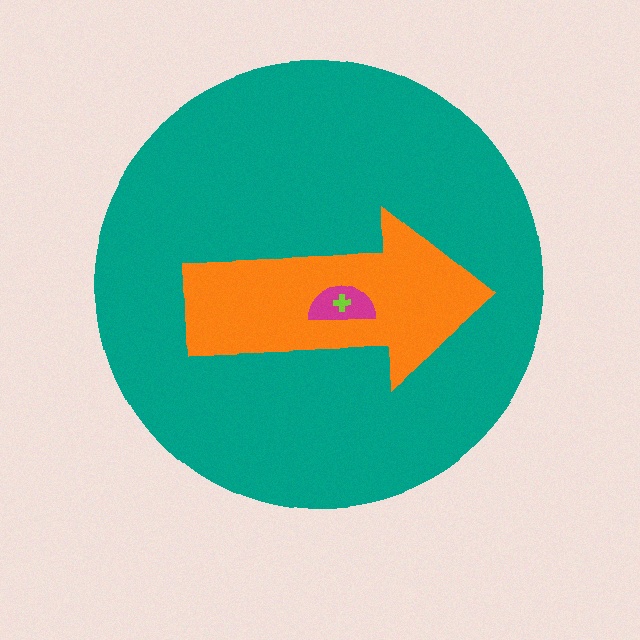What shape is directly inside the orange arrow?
The magenta semicircle.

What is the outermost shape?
The teal circle.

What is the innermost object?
The lime cross.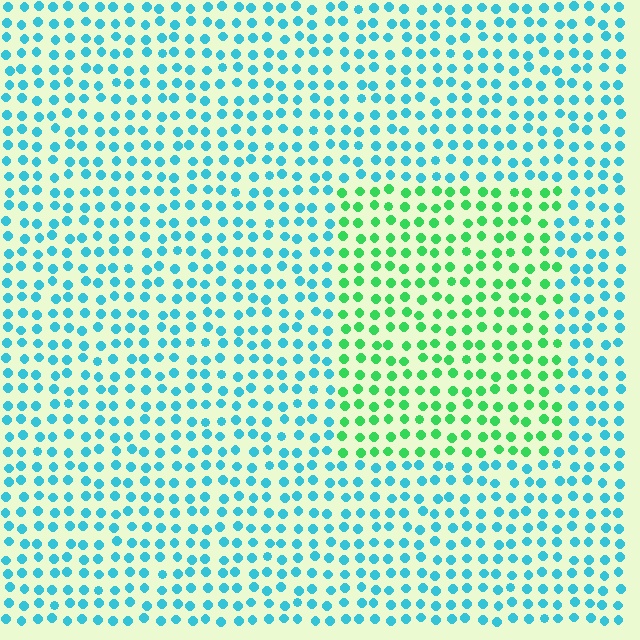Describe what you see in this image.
The image is filled with small cyan elements in a uniform arrangement. A rectangle-shaped region is visible where the elements are tinted to a slightly different hue, forming a subtle color boundary.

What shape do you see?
I see a rectangle.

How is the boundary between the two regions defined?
The boundary is defined purely by a slight shift in hue (about 54 degrees). Spacing, size, and orientation are identical on both sides.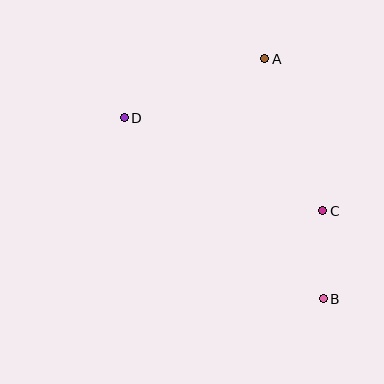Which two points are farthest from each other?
Points B and D are farthest from each other.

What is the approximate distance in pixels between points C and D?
The distance between C and D is approximately 220 pixels.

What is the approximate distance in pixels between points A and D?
The distance between A and D is approximately 152 pixels.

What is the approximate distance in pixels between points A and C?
The distance between A and C is approximately 163 pixels.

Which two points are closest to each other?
Points B and C are closest to each other.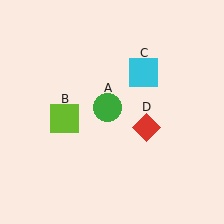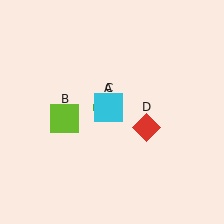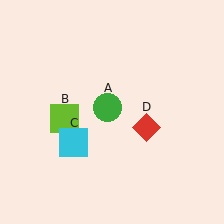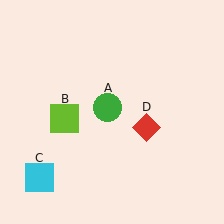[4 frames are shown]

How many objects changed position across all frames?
1 object changed position: cyan square (object C).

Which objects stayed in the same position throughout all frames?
Green circle (object A) and lime square (object B) and red diamond (object D) remained stationary.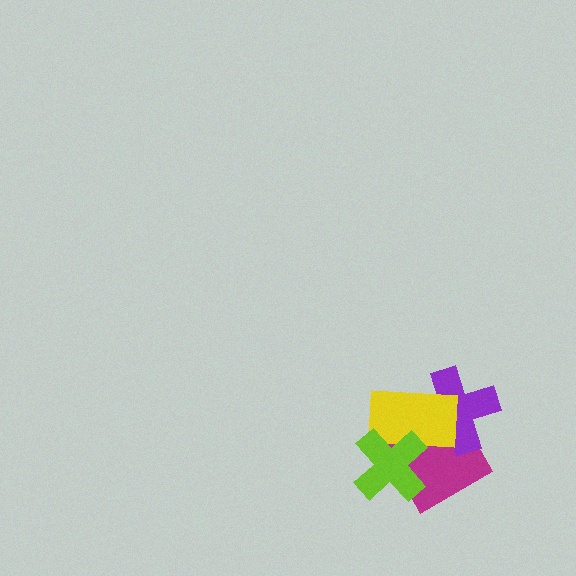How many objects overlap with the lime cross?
2 objects overlap with the lime cross.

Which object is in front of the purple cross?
The yellow rectangle is in front of the purple cross.